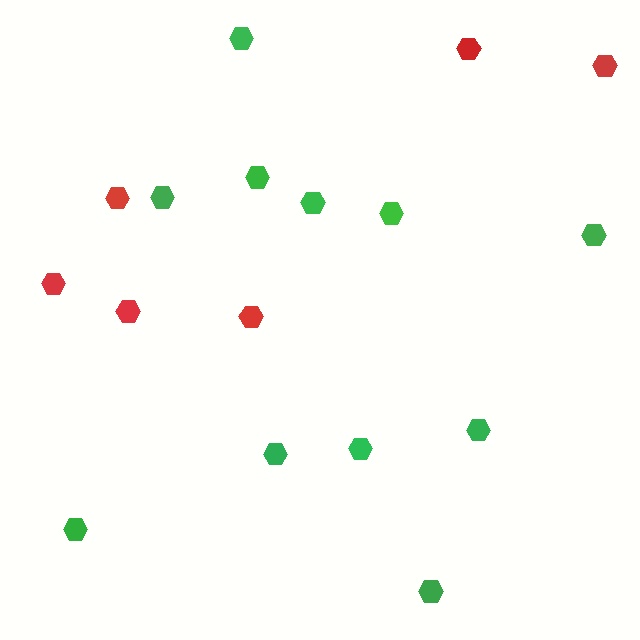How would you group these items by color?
There are 2 groups: one group of green hexagons (11) and one group of red hexagons (6).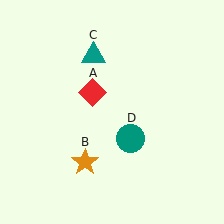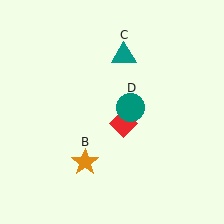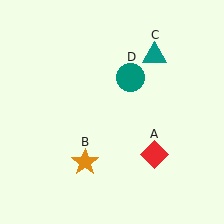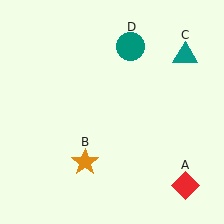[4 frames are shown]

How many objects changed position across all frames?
3 objects changed position: red diamond (object A), teal triangle (object C), teal circle (object D).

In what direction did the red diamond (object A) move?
The red diamond (object A) moved down and to the right.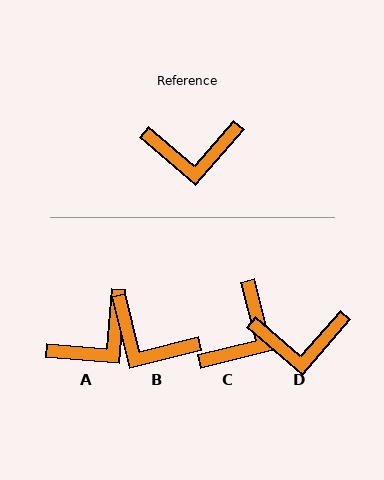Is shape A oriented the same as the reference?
No, it is off by about 37 degrees.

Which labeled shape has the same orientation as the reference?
D.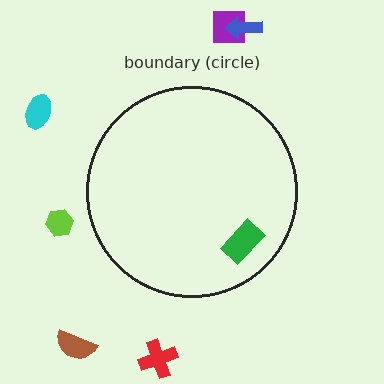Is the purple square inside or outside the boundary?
Outside.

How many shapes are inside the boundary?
1 inside, 6 outside.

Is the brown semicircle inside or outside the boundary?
Outside.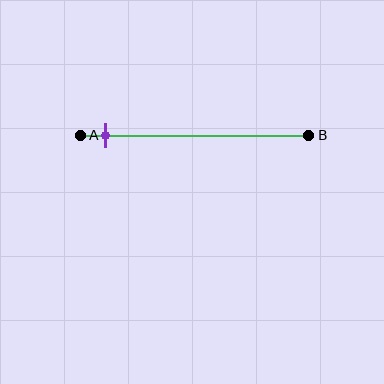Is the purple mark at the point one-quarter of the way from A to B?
No, the mark is at about 10% from A, not at the 25% one-quarter point.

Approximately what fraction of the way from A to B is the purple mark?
The purple mark is approximately 10% of the way from A to B.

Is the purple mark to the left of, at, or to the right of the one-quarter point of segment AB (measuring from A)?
The purple mark is to the left of the one-quarter point of segment AB.